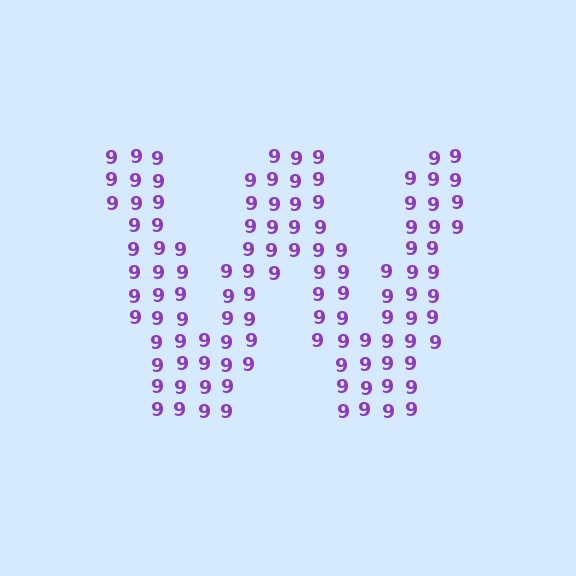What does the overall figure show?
The overall figure shows the letter W.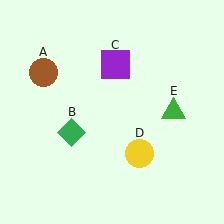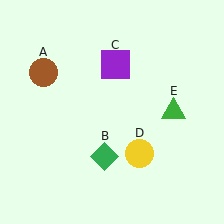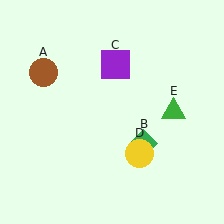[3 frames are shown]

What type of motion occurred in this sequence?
The green diamond (object B) rotated counterclockwise around the center of the scene.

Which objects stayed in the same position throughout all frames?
Brown circle (object A) and purple square (object C) and yellow circle (object D) and green triangle (object E) remained stationary.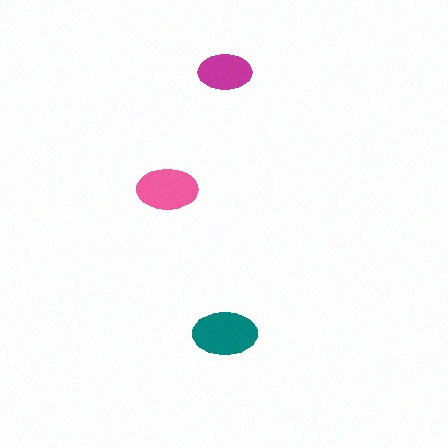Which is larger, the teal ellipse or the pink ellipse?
The teal one.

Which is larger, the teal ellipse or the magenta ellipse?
The teal one.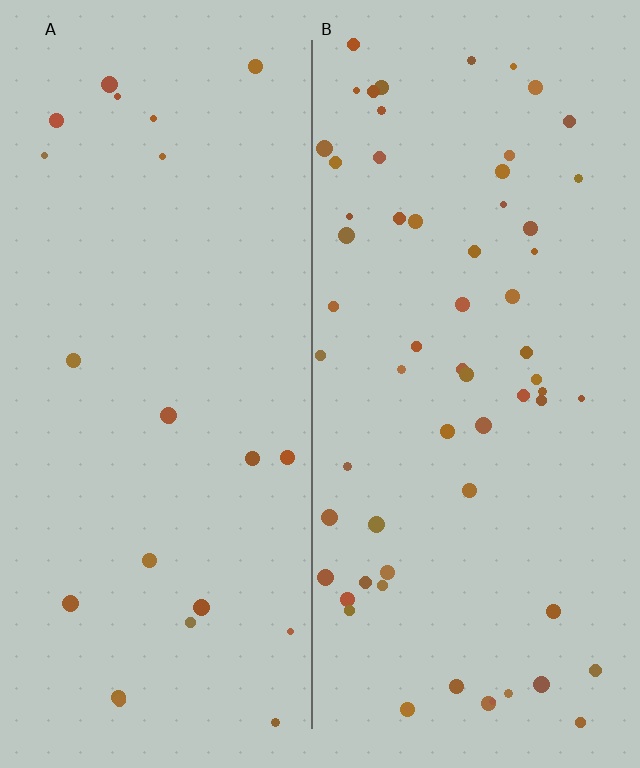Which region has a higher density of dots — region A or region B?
B (the right).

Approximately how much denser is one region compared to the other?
Approximately 2.8× — region B over region A.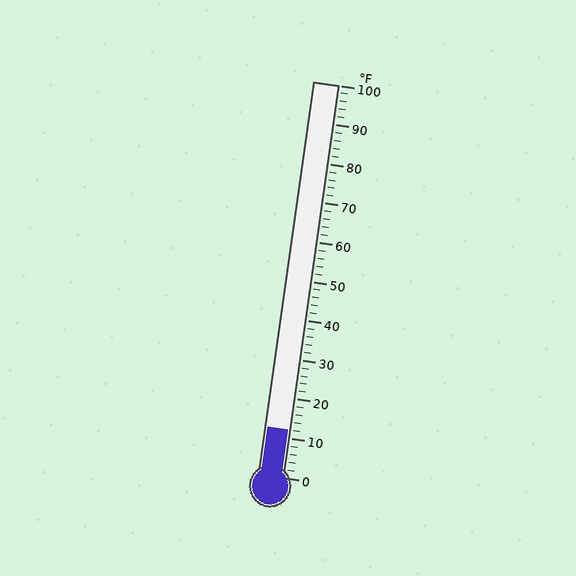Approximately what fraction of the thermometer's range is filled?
The thermometer is filled to approximately 10% of its range.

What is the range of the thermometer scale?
The thermometer scale ranges from 0°F to 100°F.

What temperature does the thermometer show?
The thermometer shows approximately 12°F.